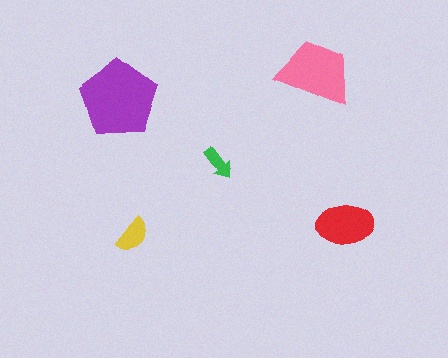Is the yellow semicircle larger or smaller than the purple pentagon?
Smaller.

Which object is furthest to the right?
The red ellipse is rightmost.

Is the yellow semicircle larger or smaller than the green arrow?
Larger.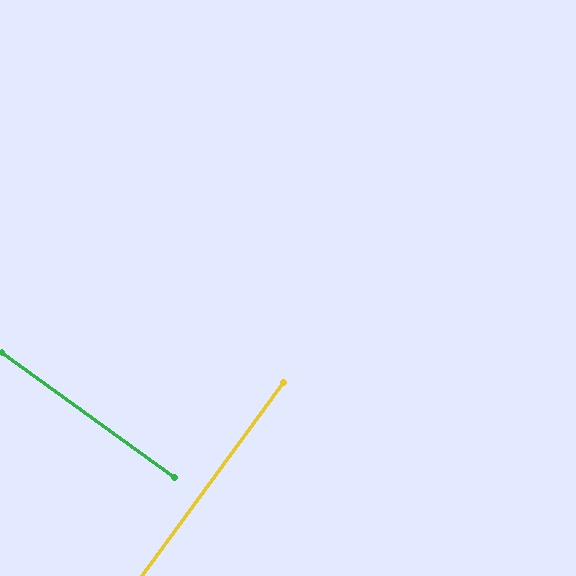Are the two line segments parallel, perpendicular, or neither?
Perpendicular — they meet at approximately 90°.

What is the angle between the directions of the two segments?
Approximately 90 degrees.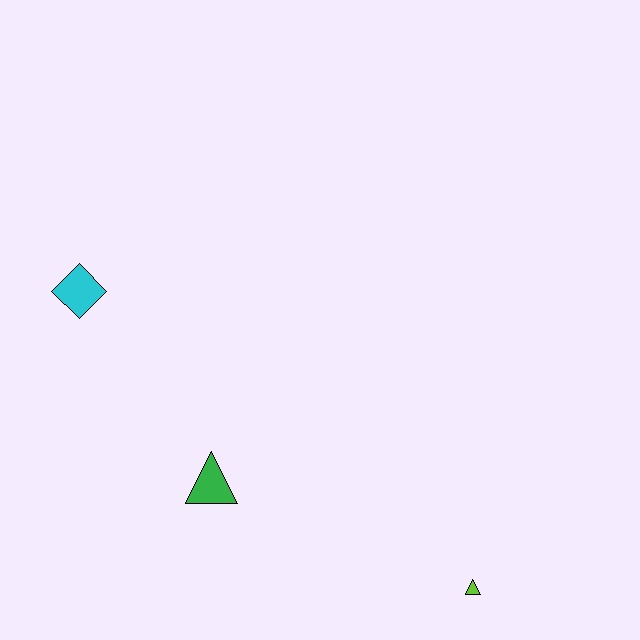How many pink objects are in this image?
There are no pink objects.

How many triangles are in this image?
There are 2 triangles.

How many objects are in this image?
There are 3 objects.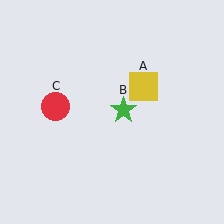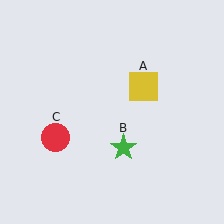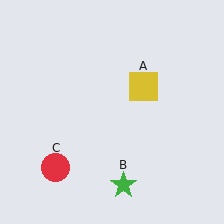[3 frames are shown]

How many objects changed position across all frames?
2 objects changed position: green star (object B), red circle (object C).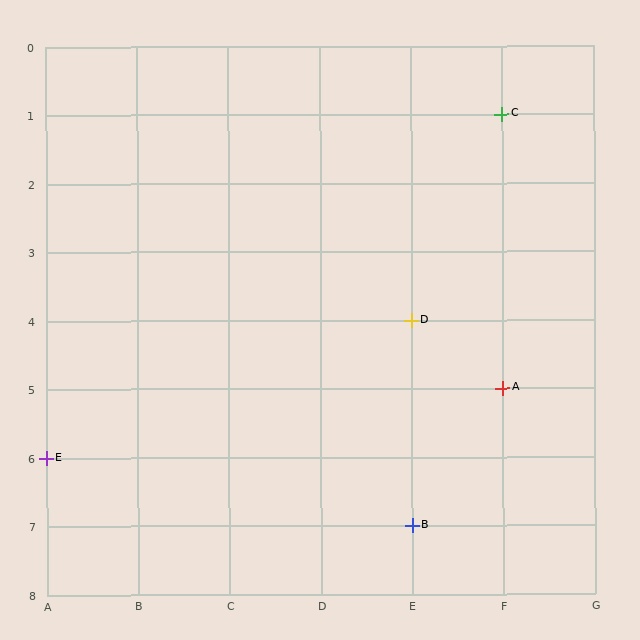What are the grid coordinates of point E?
Point E is at grid coordinates (A, 6).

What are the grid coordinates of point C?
Point C is at grid coordinates (F, 1).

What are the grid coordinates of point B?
Point B is at grid coordinates (E, 7).